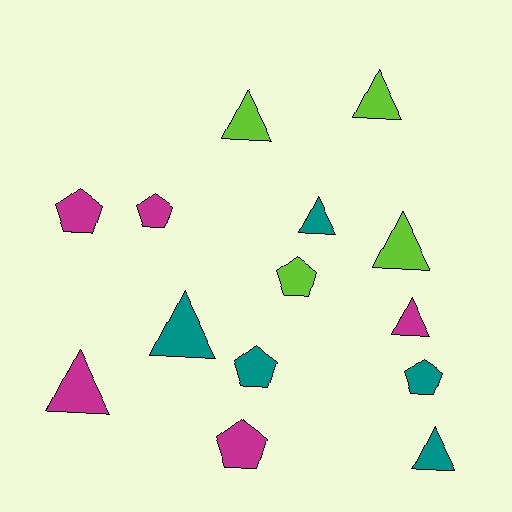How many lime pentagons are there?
There is 1 lime pentagon.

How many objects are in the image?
There are 14 objects.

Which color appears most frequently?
Teal, with 5 objects.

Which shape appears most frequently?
Triangle, with 8 objects.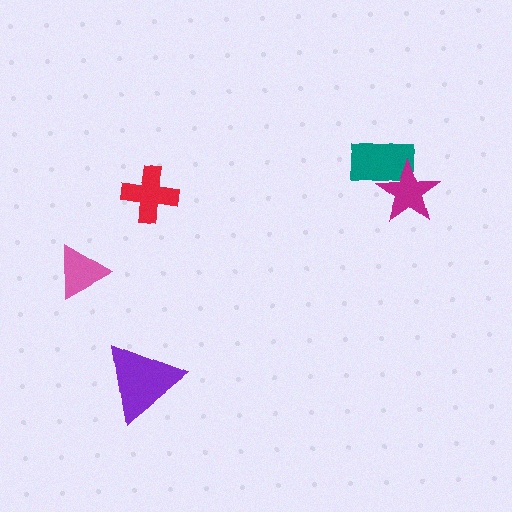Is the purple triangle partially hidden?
No, no other shape covers it.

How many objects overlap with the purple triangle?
0 objects overlap with the purple triangle.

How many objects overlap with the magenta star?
1 object overlaps with the magenta star.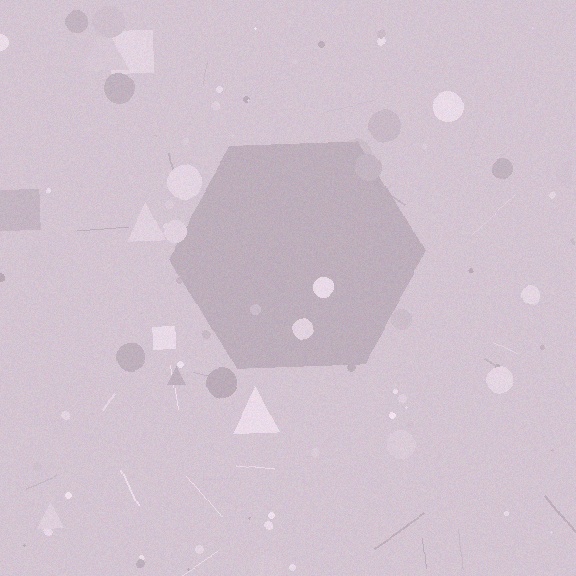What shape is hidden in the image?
A hexagon is hidden in the image.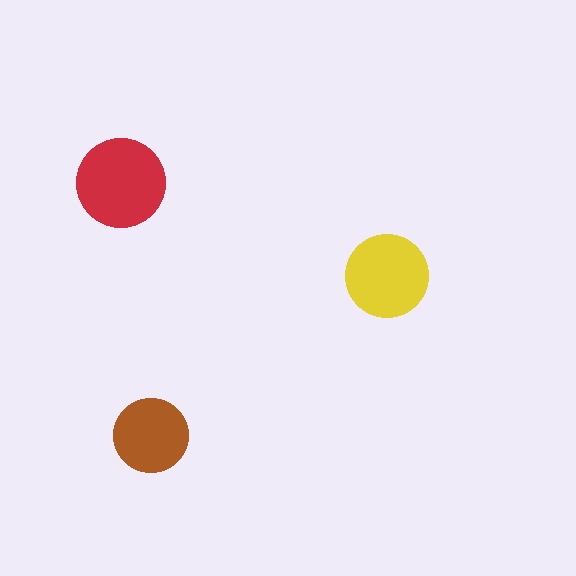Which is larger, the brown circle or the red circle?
The red one.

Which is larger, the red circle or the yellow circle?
The red one.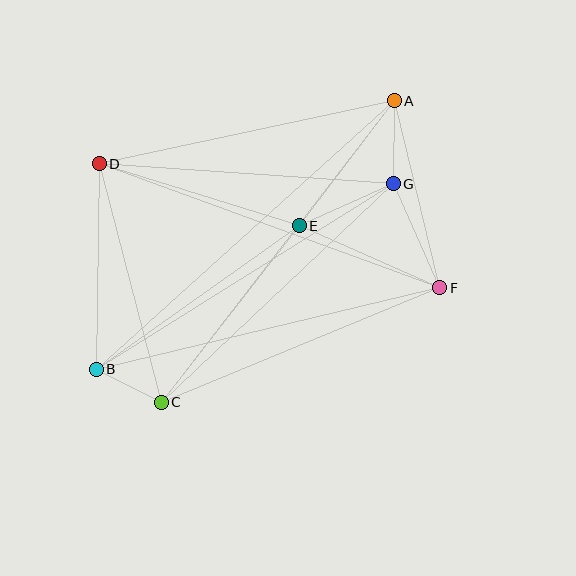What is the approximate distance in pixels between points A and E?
The distance between A and E is approximately 157 pixels.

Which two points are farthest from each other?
Points A and B are farthest from each other.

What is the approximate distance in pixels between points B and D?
The distance between B and D is approximately 206 pixels.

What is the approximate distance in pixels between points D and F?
The distance between D and F is approximately 362 pixels.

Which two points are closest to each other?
Points B and C are closest to each other.